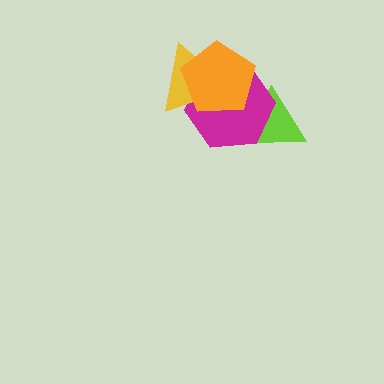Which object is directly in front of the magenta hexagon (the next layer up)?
The yellow triangle is directly in front of the magenta hexagon.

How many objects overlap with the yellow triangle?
2 objects overlap with the yellow triangle.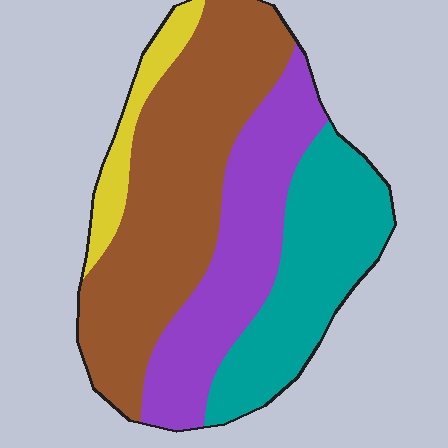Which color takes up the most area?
Brown, at roughly 40%.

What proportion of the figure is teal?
Teal covers roughly 25% of the figure.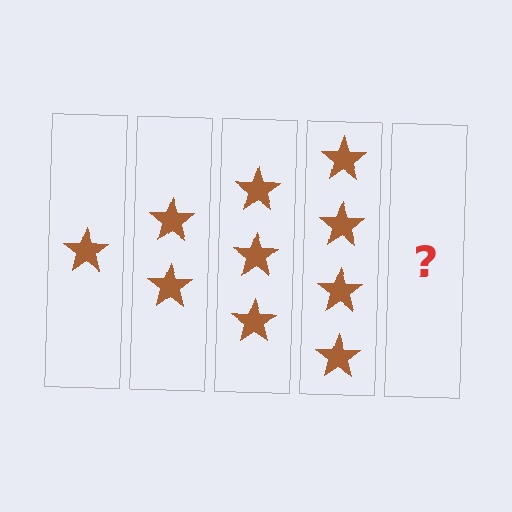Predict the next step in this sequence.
The next step is 5 stars.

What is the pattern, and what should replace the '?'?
The pattern is that each step adds one more star. The '?' should be 5 stars.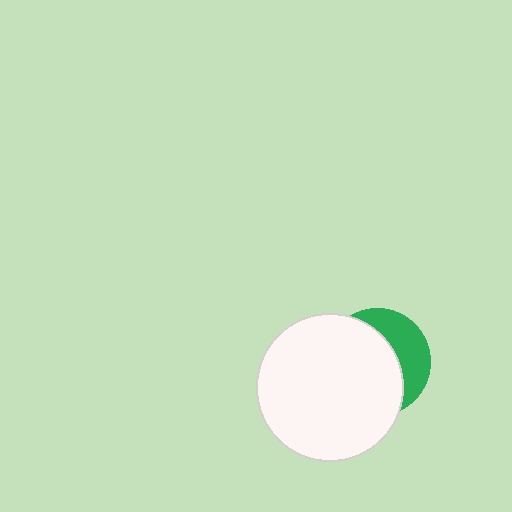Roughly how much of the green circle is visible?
A small part of it is visible (roughly 35%).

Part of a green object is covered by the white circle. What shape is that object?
It is a circle.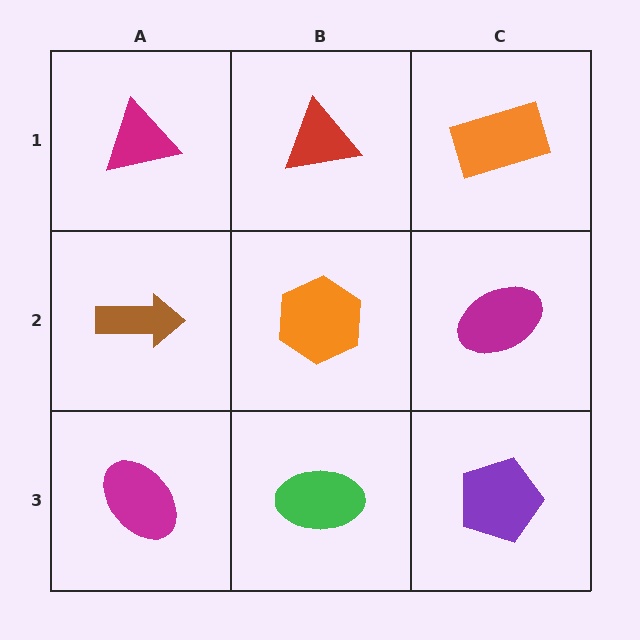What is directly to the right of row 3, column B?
A purple pentagon.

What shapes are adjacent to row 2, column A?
A magenta triangle (row 1, column A), a magenta ellipse (row 3, column A), an orange hexagon (row 2, column B).